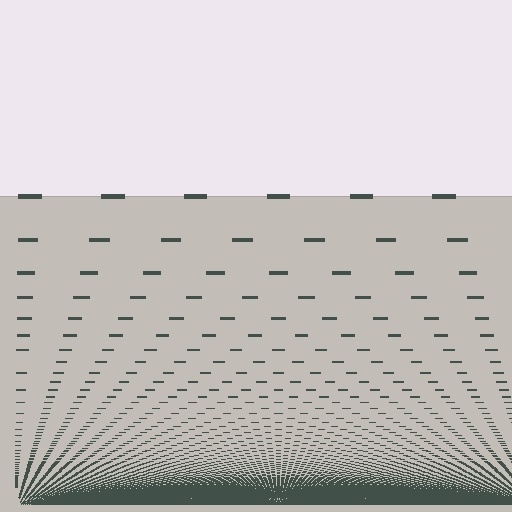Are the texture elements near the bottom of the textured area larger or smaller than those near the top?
Smaller. The gradient is inverted — elements near the bottom are smaller and denser.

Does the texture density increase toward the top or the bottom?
Density increases toward the bottom.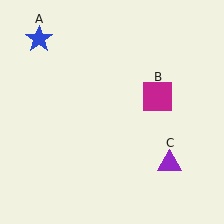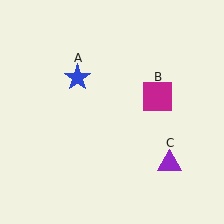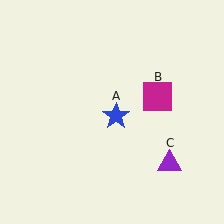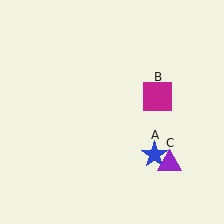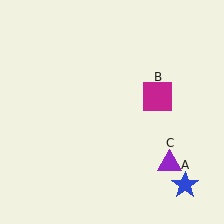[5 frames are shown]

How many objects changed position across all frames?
1 object changed position: blue star (object A).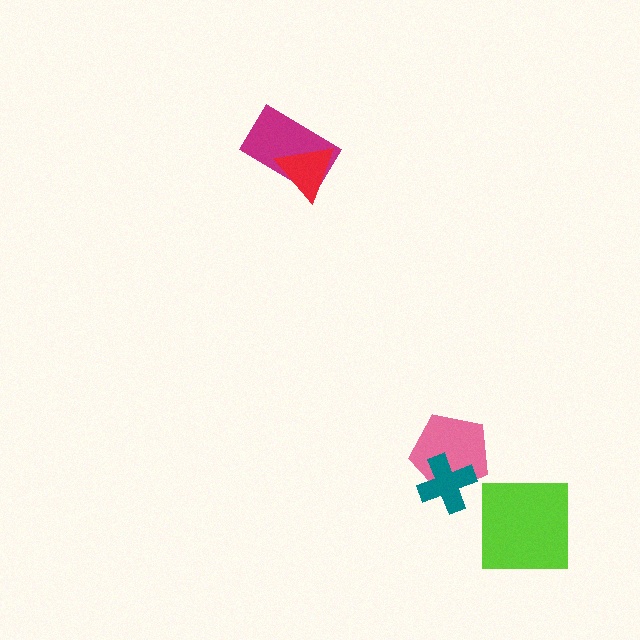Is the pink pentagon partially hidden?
Yes, it is partially covered by another shape.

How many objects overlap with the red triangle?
1 object overlaps with the red triangle.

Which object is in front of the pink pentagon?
The teal cross is in front of the pink pentagon.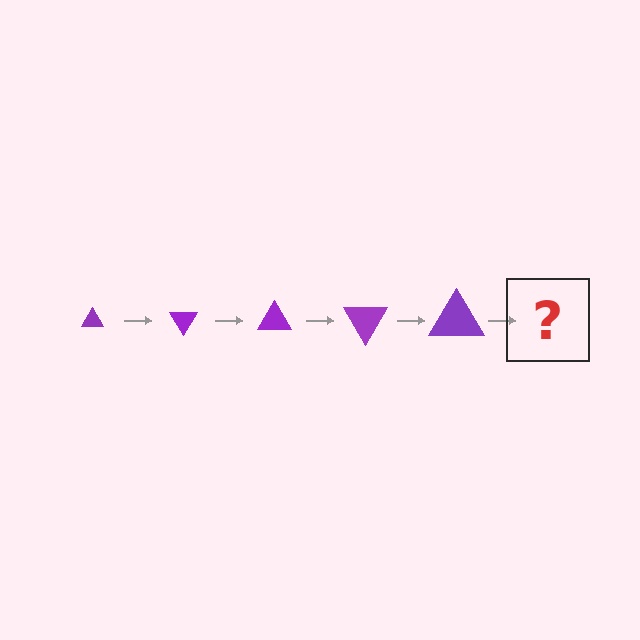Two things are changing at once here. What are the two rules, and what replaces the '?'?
The two rules are that the triangle grows larger each step and it rotates 60 degrees each step. The '?' should be a triangle, larger than the previous one and rotated 300 degrees from the start.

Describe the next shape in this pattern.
It should be a triangle, larger than the previous one and rotated 300 degrees from the start.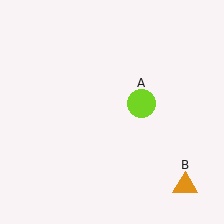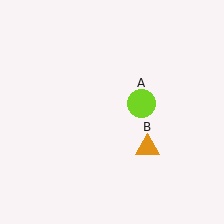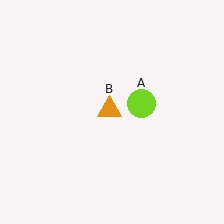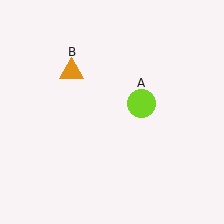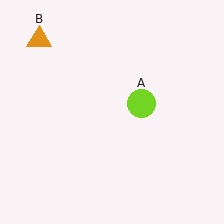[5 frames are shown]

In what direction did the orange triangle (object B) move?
The orange triangle (object B) moved up and to the left.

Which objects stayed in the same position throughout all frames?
Lime circle (object A) remained stationary.